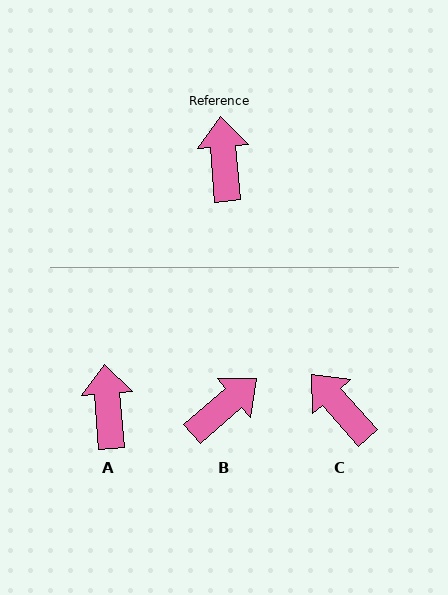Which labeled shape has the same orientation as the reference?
A.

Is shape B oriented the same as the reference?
No, it is off by about 54 degrees.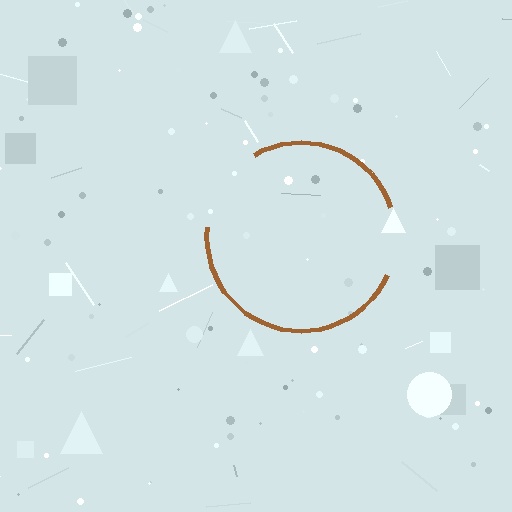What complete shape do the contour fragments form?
The contour fragments form a circle.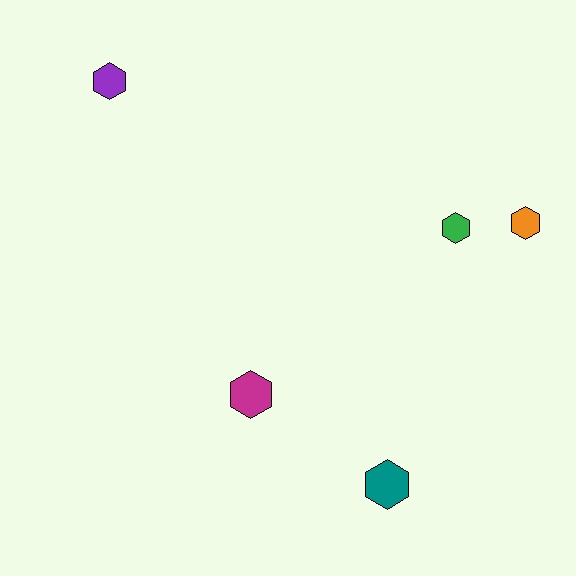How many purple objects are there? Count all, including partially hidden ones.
There is 1 purple object.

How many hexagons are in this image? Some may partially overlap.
There are 5 hexagons.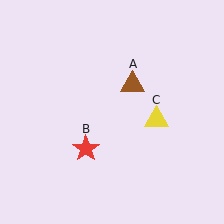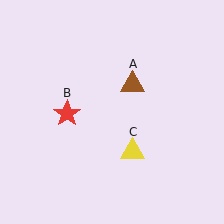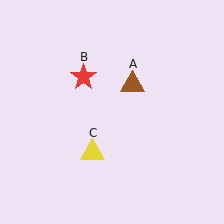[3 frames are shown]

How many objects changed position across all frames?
2 objects changed position: red star (object B), yellow triangle (object C).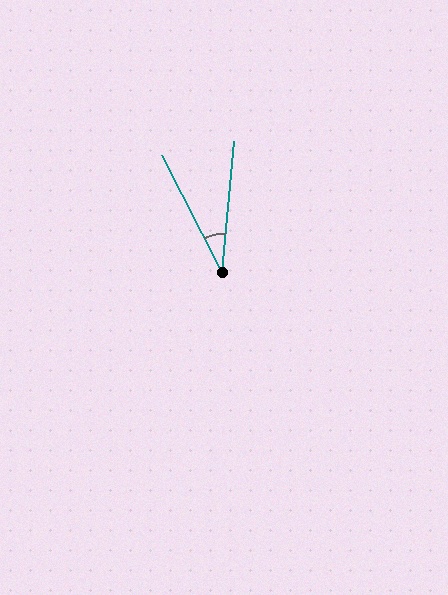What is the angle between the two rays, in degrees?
Approximately 32 degrees.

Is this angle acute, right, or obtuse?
It is acute.